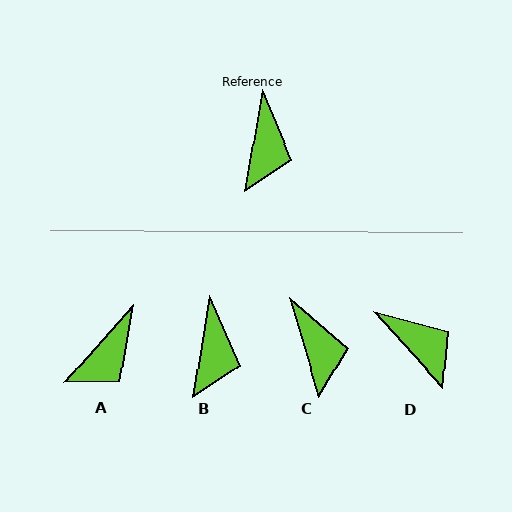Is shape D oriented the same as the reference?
No, it is off by about 51 degrees.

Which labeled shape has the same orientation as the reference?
B.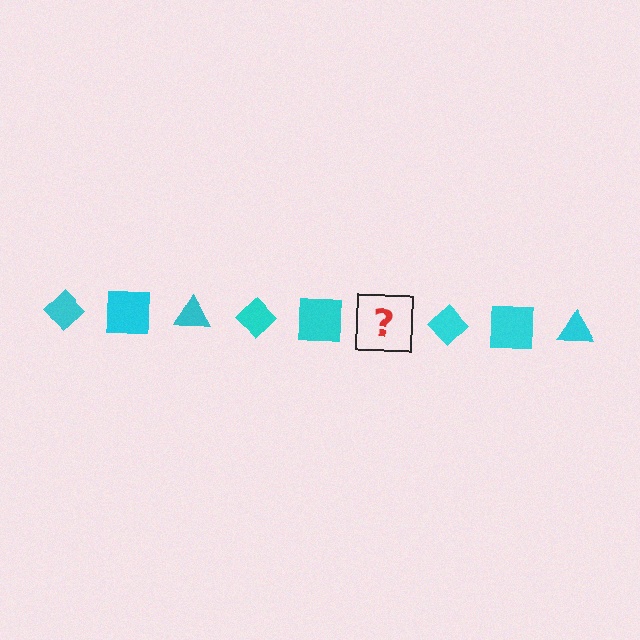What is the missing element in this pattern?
The missing element is a cyan triangle.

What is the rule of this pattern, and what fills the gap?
The rule is that the pattern cycles through diamond, square, triangle shapes in cyan. The gap should be filled with a cyan triangle.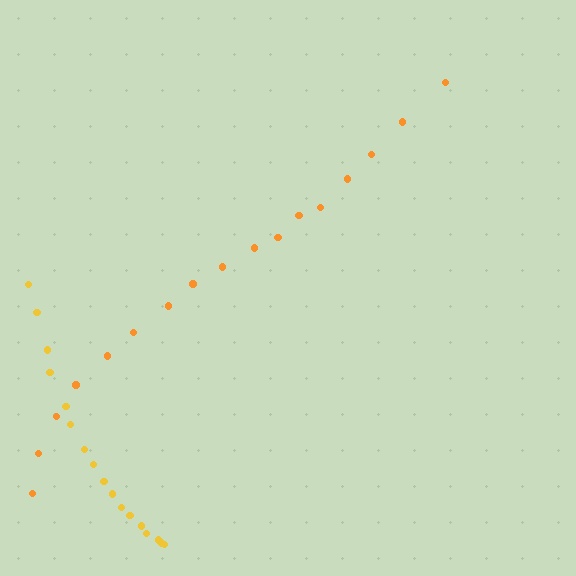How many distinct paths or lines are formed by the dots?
There are 2 distinct paths.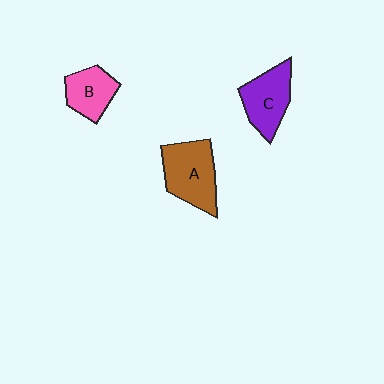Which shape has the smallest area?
Shape B (pink).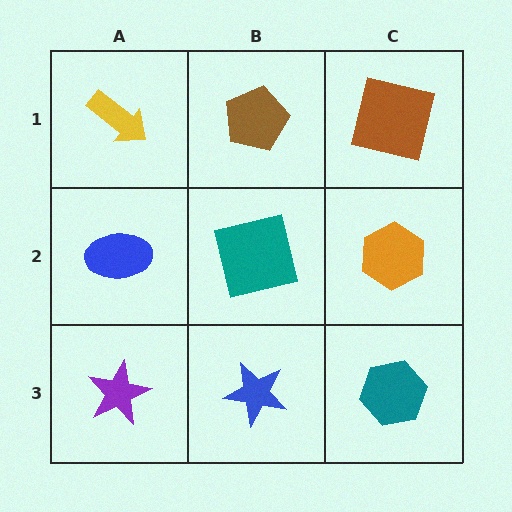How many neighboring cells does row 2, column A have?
3.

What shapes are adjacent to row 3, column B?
A teal square (row 2, column B), a purple star (row 3, column A), a teal hexagon (row 3, column C).